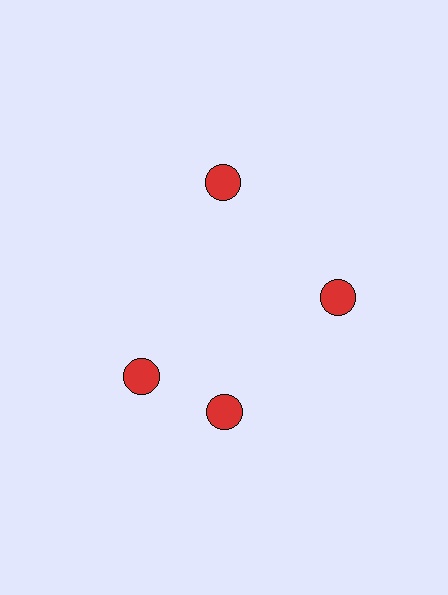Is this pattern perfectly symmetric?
No. The 4 red circles are arranged in a ring, but one element near the 9 o'clock position is rotated out of alignment along the ring, breaking the 4-fold rotational symmetry.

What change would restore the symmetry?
The symmetry would be restored by rotating it back into even spacing with its neighbors so that all 4 circles sit at equal angles and equal distance from the center.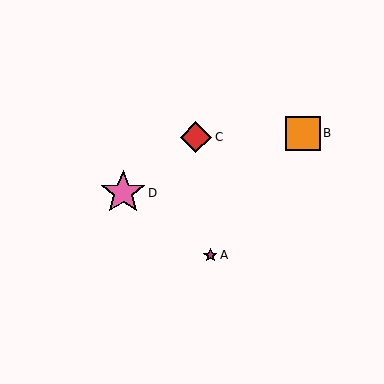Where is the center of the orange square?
The center of the orange square is at (303, 133).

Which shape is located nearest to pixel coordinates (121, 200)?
The pink star (labeled D) at (123, 193) is nearest to that location.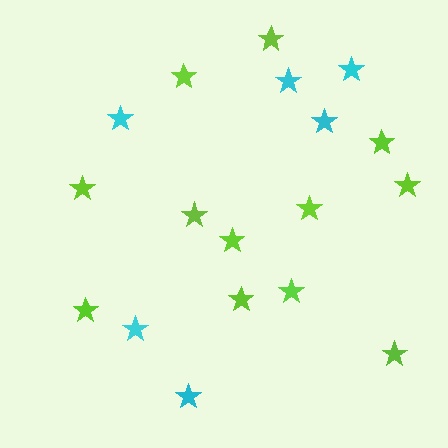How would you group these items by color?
There are 2 groups: one group of lime stars (12) and one group of cyan stars (6).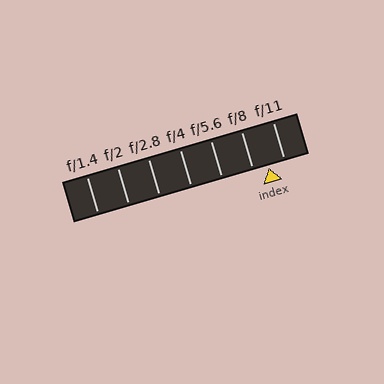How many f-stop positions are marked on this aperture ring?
There are 7 f-stop positions marked.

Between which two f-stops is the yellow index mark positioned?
The index mark is between f/8 and f/11.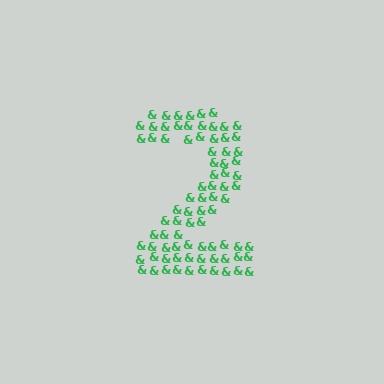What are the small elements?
The small elements are ampersands.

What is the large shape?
The large shape is the digit 2.